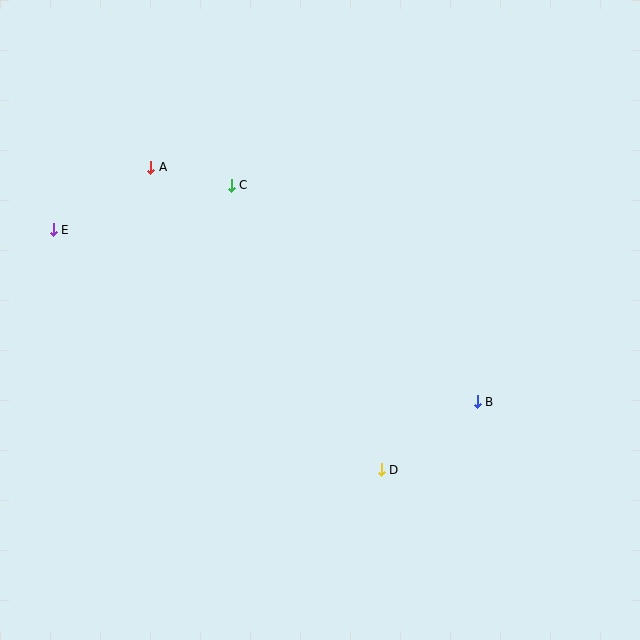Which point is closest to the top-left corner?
Point A is closest to the top-left corner.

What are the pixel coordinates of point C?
Point C is at (231, 185).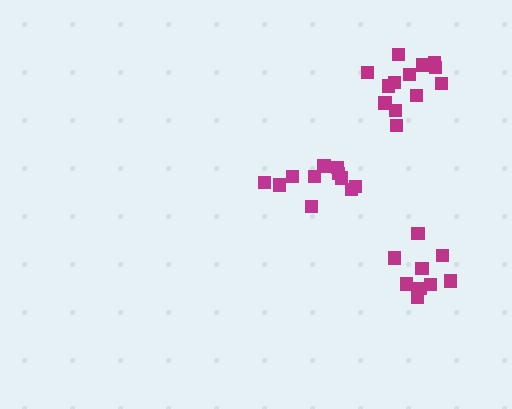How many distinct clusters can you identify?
There are 3 distinct clusters.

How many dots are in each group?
Group 1: 11 dots, Group 2: 9 dots, Group 3: 13 dots (33 total).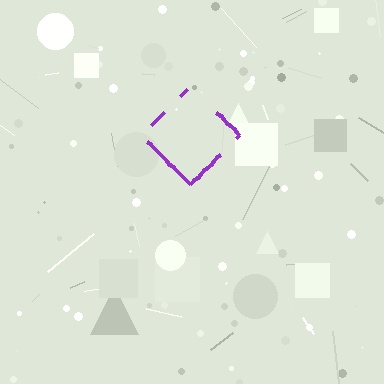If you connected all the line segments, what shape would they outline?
They would outline a diamond.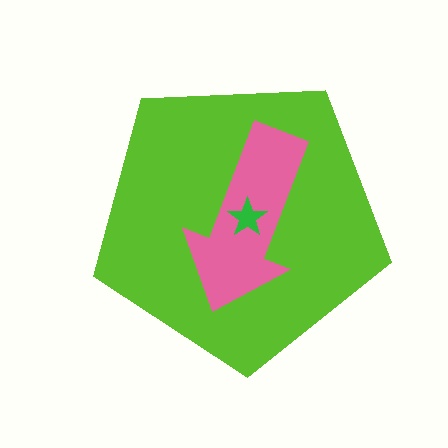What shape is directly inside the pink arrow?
The green star.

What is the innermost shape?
The green star.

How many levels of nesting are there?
3.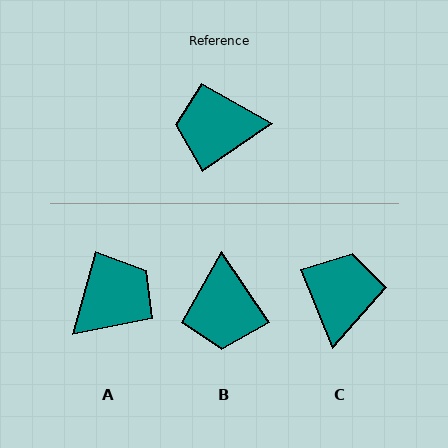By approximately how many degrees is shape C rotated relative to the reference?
Approximately 102 degrees clockwise.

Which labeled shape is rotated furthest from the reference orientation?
A, about 140 degrees away.